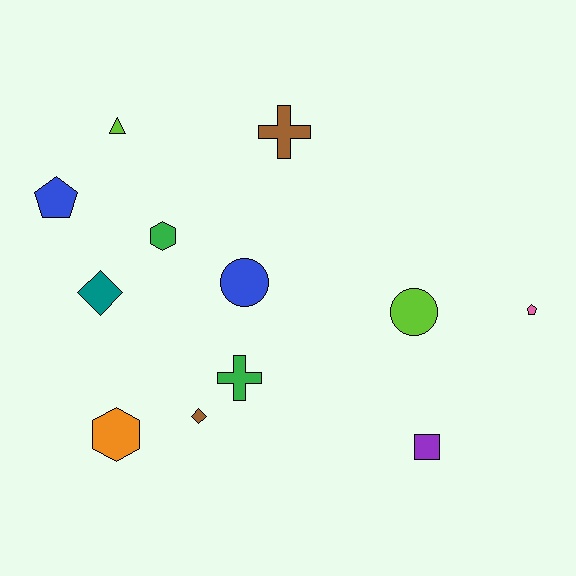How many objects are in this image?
There are 12 objects.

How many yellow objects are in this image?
There are no yellow objects.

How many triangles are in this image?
There is 1 triangle.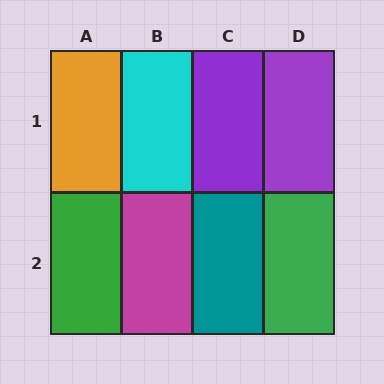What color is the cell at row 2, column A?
Green.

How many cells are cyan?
1 cell is cyan.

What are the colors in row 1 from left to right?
Orange, cyan, purple, purple.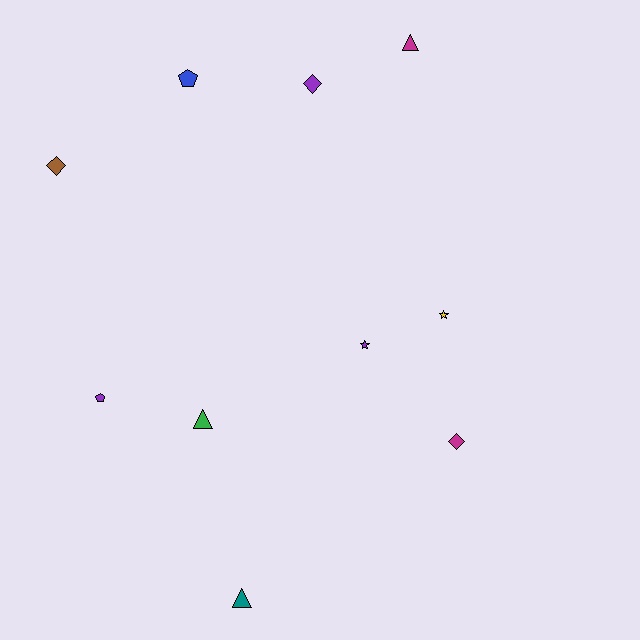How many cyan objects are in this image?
There are no cyan objects.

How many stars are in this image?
There are 2 stars.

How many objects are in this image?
There are 10 objects.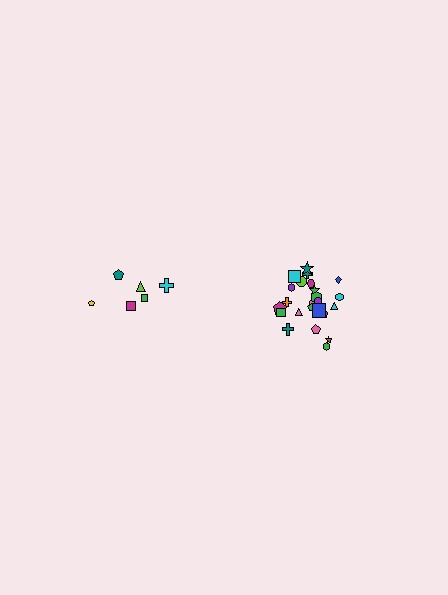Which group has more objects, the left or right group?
The right group.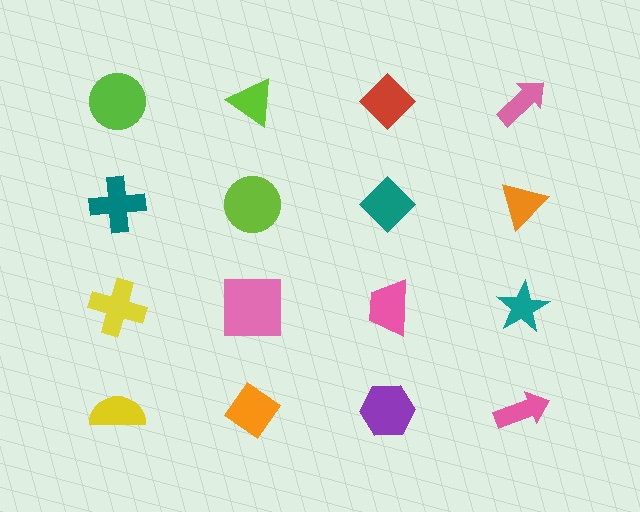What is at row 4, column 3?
A purple hexagon.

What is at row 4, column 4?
A pink arrow.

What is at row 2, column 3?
A teal diamond.